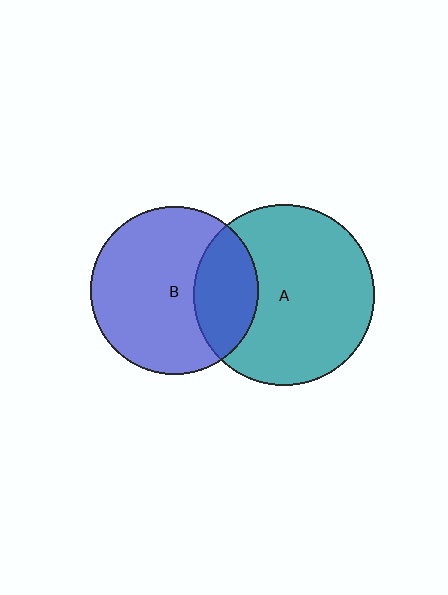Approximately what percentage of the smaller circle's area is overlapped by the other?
Approximately 30%.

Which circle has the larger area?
Circle A (teal).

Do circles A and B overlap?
Yes.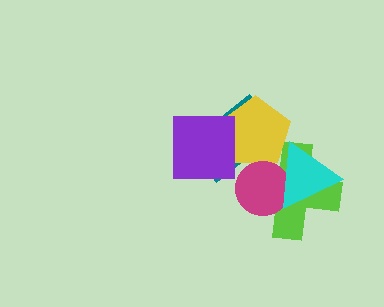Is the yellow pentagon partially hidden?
Yes, it is partially covered by another shape.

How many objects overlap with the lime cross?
4 objects overlap with the lime cross.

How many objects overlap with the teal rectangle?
4 objects overlap with the teal rectangle.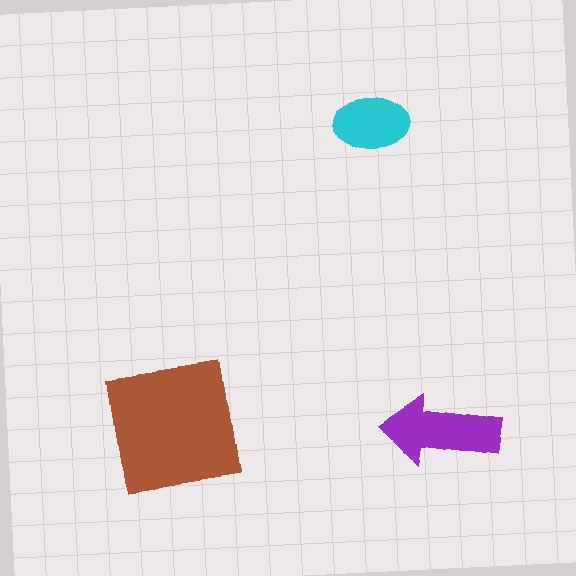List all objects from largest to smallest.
The brown square, the purple arrow, the cyan ellipse.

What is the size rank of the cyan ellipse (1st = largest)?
3rd.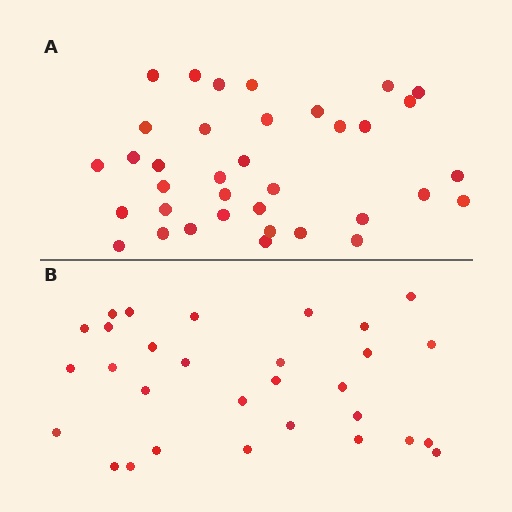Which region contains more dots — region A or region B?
Region A (the top region) has more dots.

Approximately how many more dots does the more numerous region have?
Region A has about 6 more dots than region B.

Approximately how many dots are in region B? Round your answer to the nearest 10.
About 30 dots.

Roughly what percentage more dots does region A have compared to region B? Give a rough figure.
About 20% more.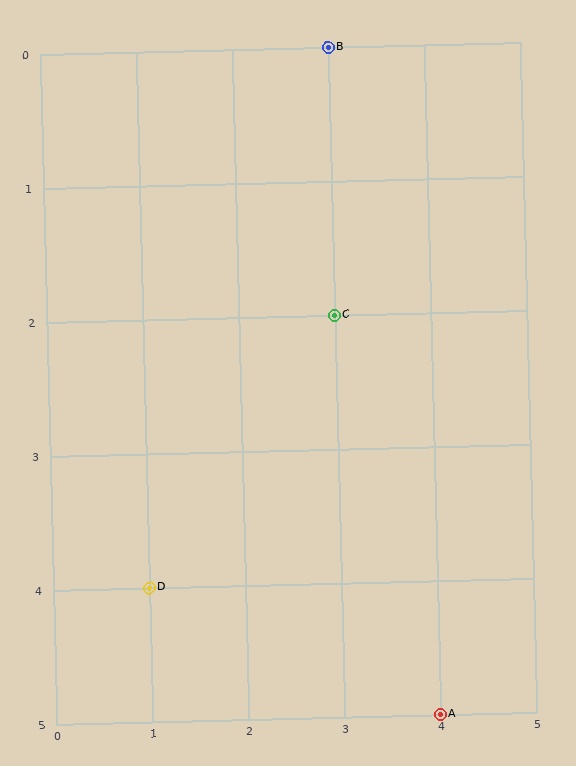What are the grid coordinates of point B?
Point B is at grid coordinates (3, 0).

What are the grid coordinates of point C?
Point C is at grid coordinates (3, 2).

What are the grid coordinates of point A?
Point A is at grid coordinates (4, 5).